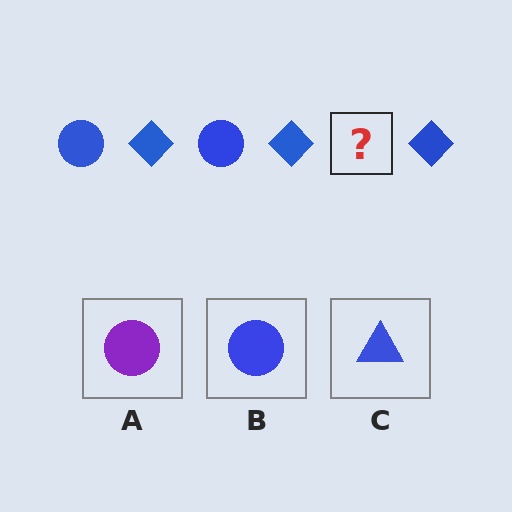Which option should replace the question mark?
Option B.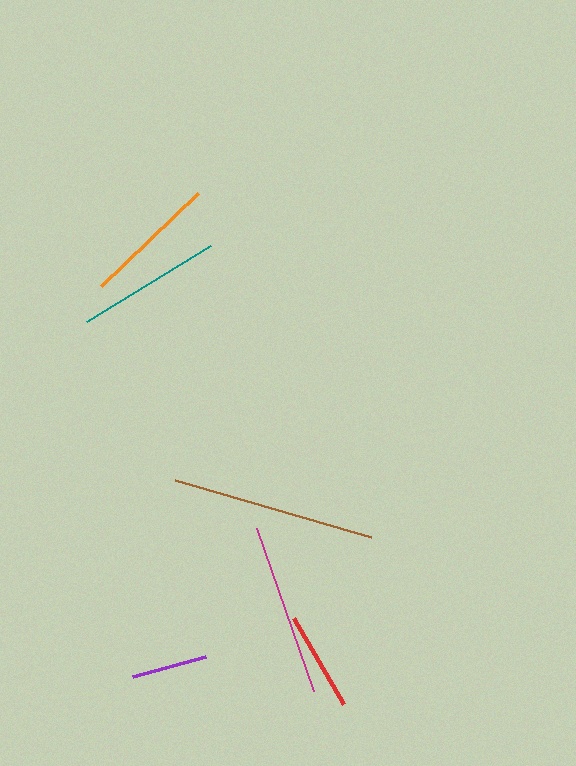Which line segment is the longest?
The brown line is the longest at approximately 204 pixels.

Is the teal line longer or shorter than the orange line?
The teal line is longer than the orange line.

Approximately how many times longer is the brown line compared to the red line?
The brown line is approximately 2.1 times the length of the red line.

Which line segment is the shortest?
The purple line is the shortest at approximately 76 pixels.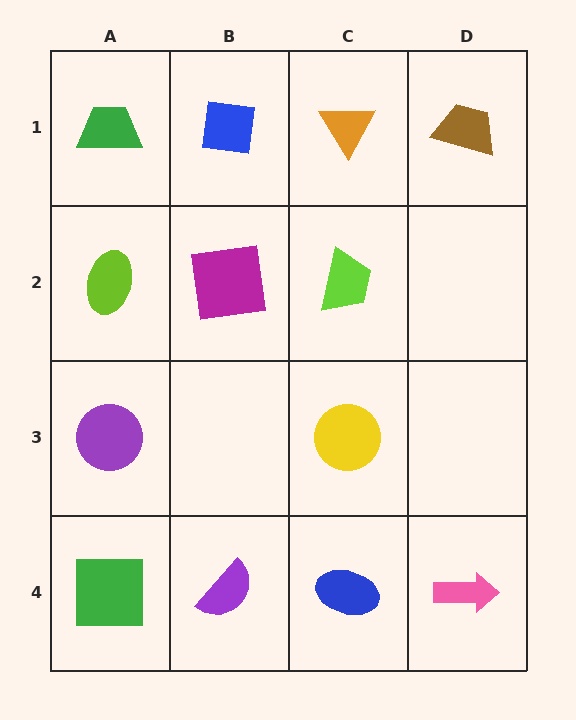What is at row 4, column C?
A blue ellipse.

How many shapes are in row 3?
2 shapes.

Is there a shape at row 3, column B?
No, that cell is empty.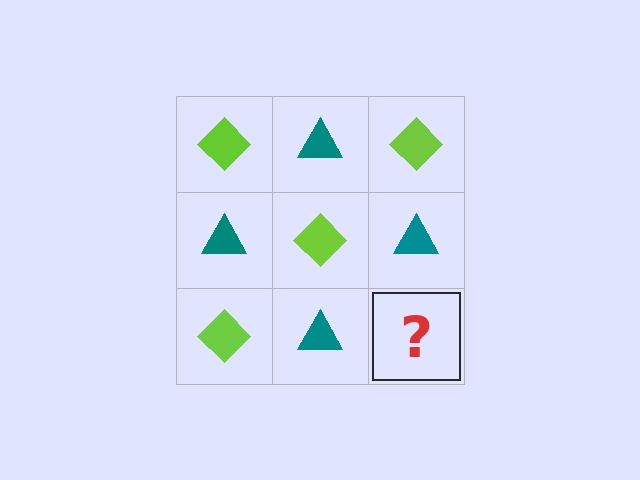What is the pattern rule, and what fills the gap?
The rule is that it alternates lime diamond and teal triangle in a checkerboard pattern. The gap should be filled with a lime diamond.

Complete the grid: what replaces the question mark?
The question mark should be replaced with a lime diamond.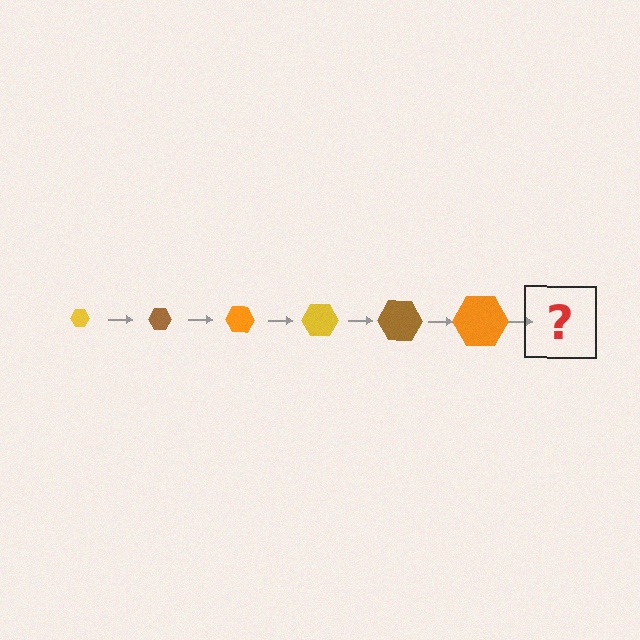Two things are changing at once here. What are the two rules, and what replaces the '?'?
The two rules are that the hexagon grows larger each step and the color cycles through yellow, brown, and orange. The '?' should be a yellow hexagon, larger than the previous one.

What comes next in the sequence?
The next element should be a yellow hexagon, larger than the previous one.